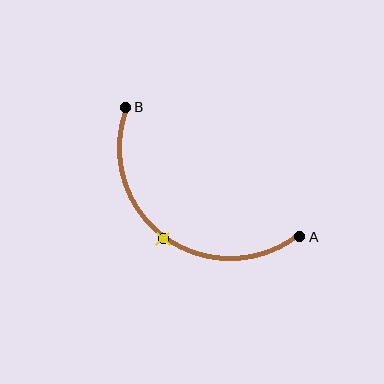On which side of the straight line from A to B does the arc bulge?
The arc bulges below and to the left of the straight line connecting A and B.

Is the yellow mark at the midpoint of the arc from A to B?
Yes. The yellow mark lies on the arc at equal arc-length from both A and B — it is the arc midpoint.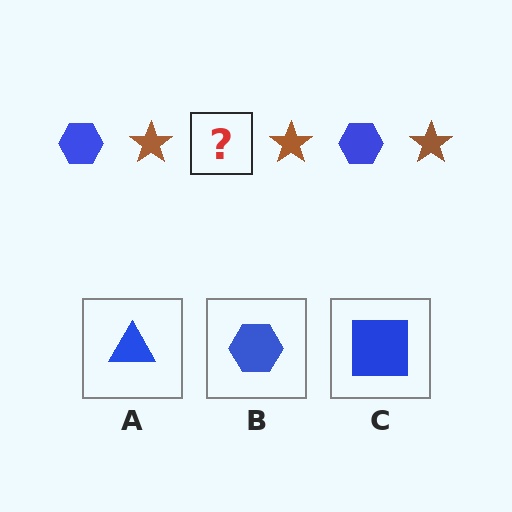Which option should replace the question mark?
Option B.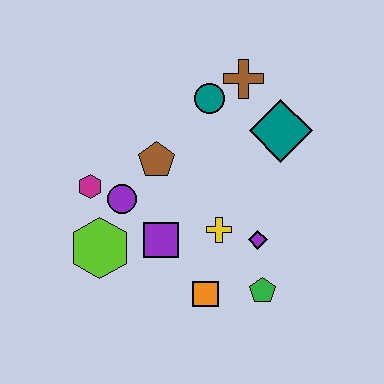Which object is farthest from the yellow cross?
The brown cross is farthest from the yellow cross.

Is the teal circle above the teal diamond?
Yes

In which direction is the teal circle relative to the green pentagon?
The teal circle is above the green pentagon.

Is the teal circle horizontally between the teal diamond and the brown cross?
No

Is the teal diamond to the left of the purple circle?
No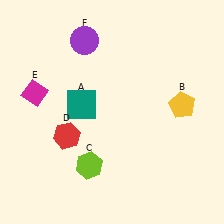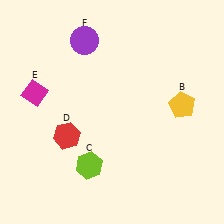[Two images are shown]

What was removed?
The teal square (A) was removed in Image 2.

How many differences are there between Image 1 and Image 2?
There is 1 difference between the two images.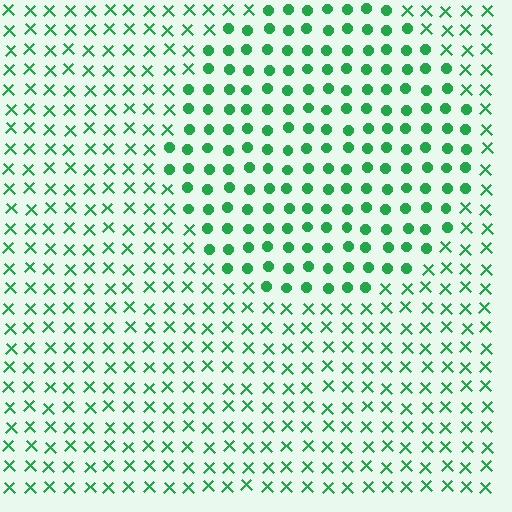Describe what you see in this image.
The image is filled with small green elements arranged in a uniform grid. A circle-shaped region contains circles, while the surrounding area contains X marks. The boundary is defined purely by the change in element shape.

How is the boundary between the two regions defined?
The boundary is defined by a change in element shape: circles inside vs. X marks outside. All elements share the same color and spacing.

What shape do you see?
I see a circle.